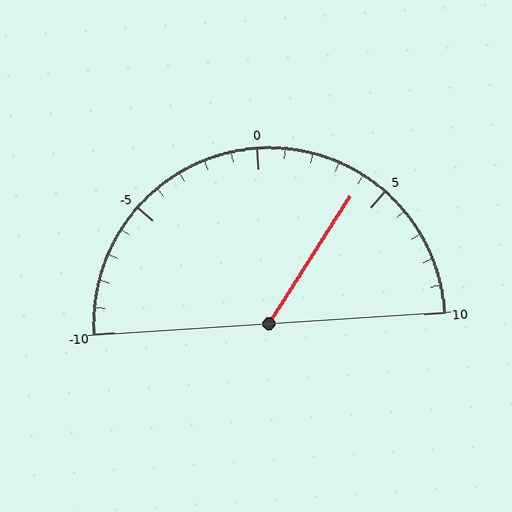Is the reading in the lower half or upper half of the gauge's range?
The reading is in the upper half of the range (-10 to 10).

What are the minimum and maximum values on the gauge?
The gauge ranges from -10 to 10.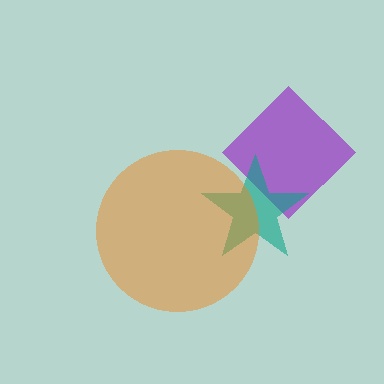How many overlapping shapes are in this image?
There are 3 overlapping shapes in the image.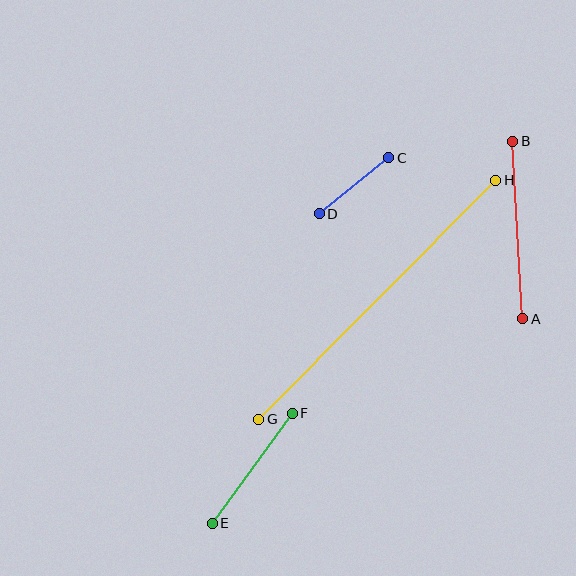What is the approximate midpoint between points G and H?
The midpoint is at approximately (377, 300) pixels.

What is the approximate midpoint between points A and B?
The midpoint is at approximately (518, 230) pixels.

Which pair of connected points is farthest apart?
Points G and H are farthest apart.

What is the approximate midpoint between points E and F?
The midpoint is at approximately (252, 468) pixels.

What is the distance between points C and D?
The distance is approximately 89 pixels.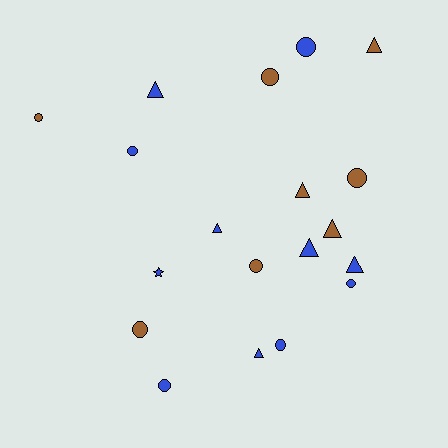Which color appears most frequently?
Blue, with 11 objects.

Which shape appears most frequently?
Circle, with 10 objects.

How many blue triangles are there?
There are 5 blue triangles.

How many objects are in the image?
There are 19 objects.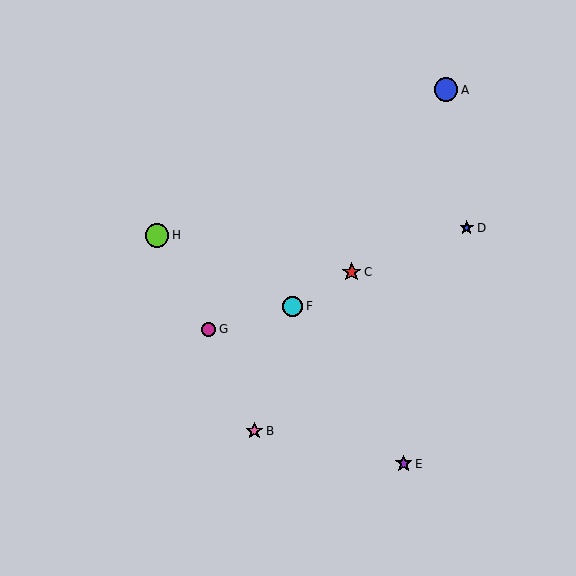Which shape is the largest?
The blue circle (labeled A) is the largest.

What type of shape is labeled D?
Shape D is a blue star.